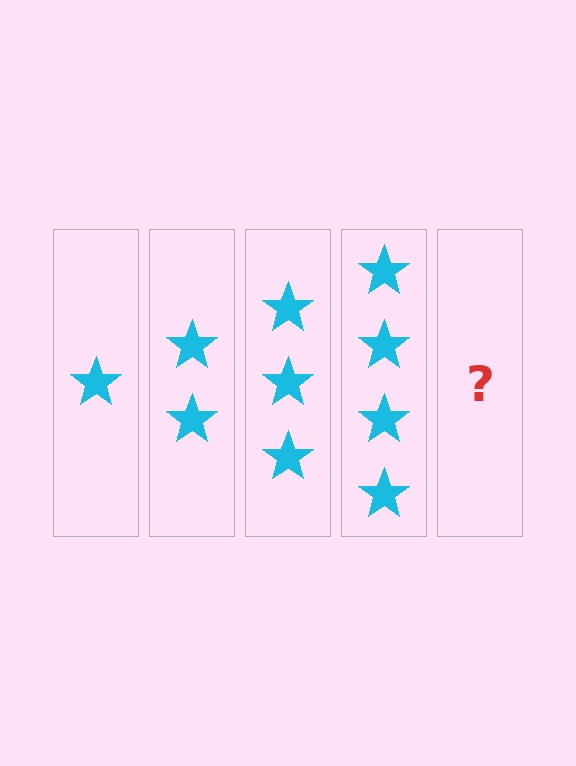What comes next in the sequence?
The next element should be 5 stars.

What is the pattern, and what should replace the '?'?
The pattern is that each step adds one more star. The '?' should be 5 stars.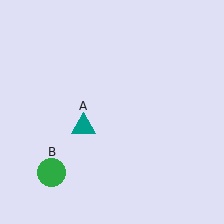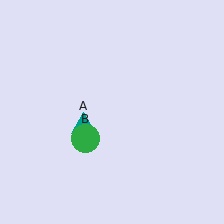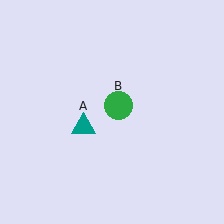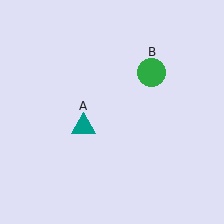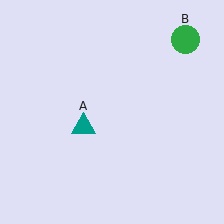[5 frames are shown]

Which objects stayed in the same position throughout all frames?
Teal triangle (object A) remained stationary.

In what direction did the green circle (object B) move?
The green circle (object B) moved up and to the right.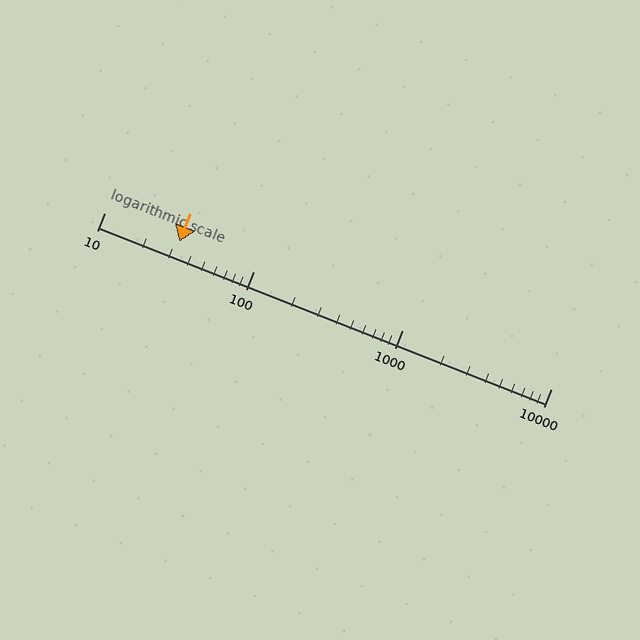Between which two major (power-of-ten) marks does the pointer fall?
The pointer is between 10 and 100.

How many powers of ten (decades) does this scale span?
The scale spans 3 decades, from 10 to 10000.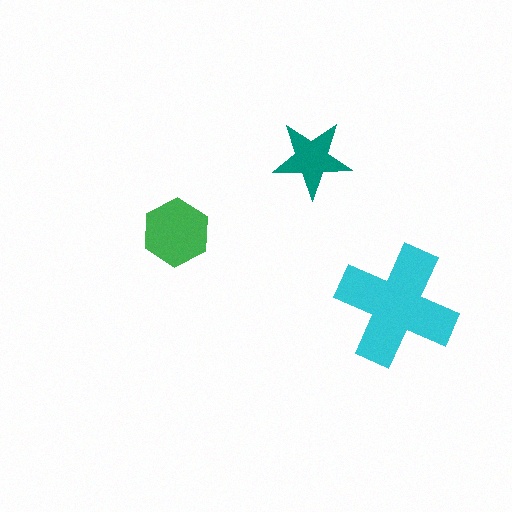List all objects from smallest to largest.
The teal star, the green hexagon, the cyan cross.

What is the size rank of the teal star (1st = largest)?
3rd.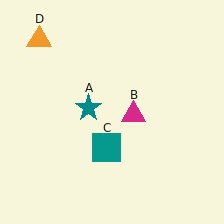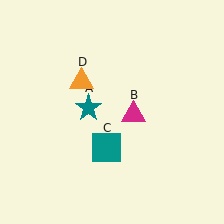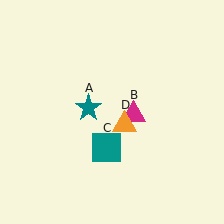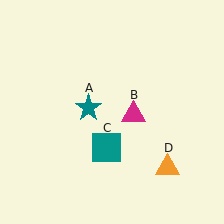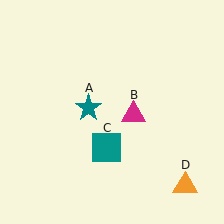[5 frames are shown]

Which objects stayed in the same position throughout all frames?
Teal star (object A) and magenta triangle (object B) and teal square (object C) remained stationary.